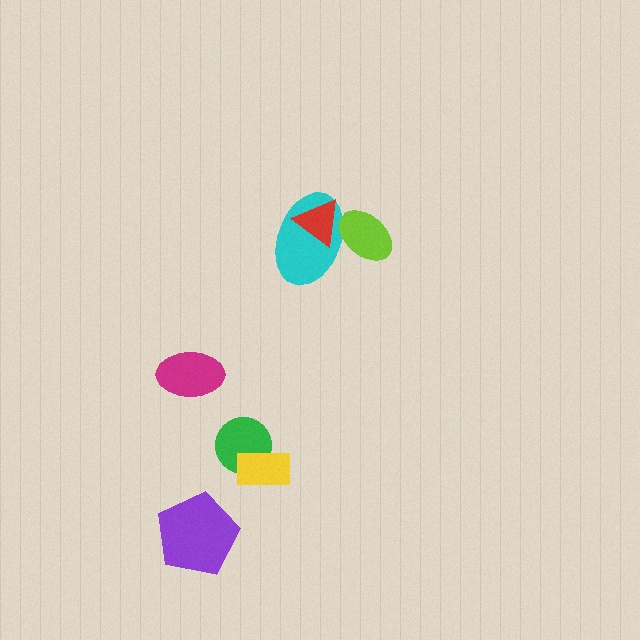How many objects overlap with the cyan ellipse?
2 objects overlap with the cyan ellipse.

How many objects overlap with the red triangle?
2 objects overlap with the red triangle.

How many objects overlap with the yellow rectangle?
1 object overlaps with the yellow rectangle.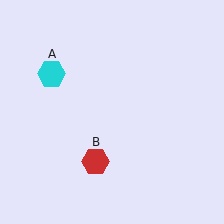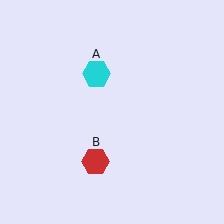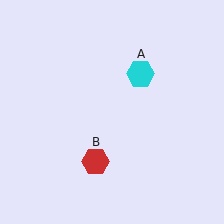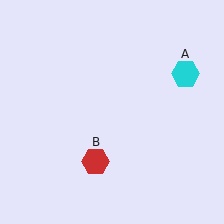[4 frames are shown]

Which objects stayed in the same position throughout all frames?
Red hexagon (object B) remained stationary.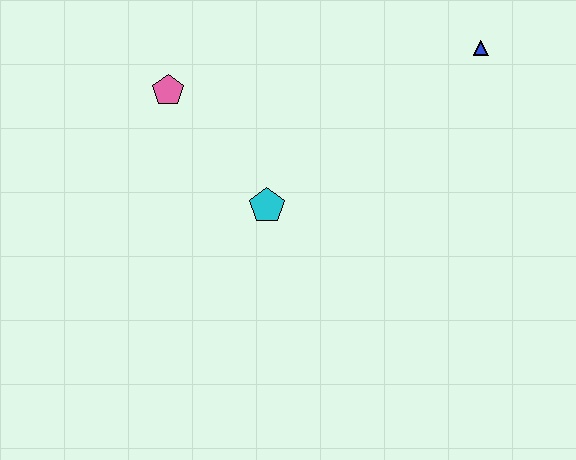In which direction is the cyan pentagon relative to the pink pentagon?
The cyan pentagon is below the pink pentagon.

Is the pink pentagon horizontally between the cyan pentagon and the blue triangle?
No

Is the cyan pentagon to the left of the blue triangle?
Yes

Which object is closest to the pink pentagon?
The cyan pentagon is closest to the pink pentagon.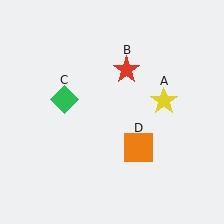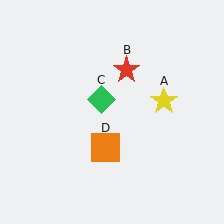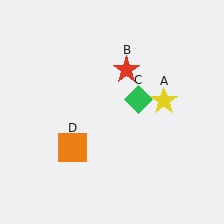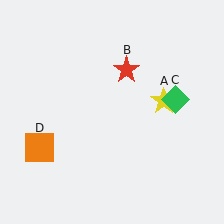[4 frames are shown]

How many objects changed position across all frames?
2 objects changed position: green diamond (object C), orange square (object D).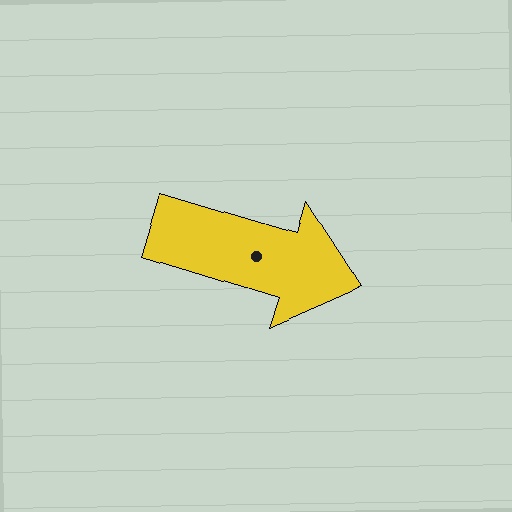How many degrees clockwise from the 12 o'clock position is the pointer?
Approximately 107 degrees.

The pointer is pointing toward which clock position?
Roughly 4 o'clock.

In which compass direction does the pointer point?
East.